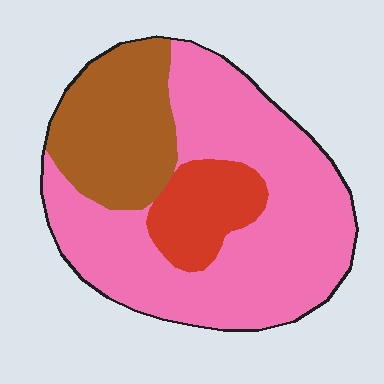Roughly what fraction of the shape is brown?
Brown takes up about one quarter (1/4) of the shape.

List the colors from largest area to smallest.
From largest to smallest: pink, brown, red.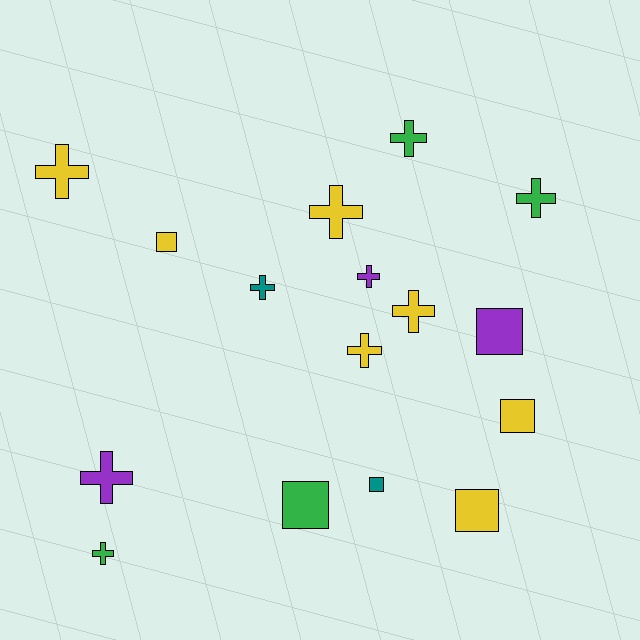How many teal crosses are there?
There is 1 teal cross.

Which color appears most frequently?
Yellow, with 7 objects.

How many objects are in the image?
There are 16 objects.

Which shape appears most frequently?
Cross, with 10 objects.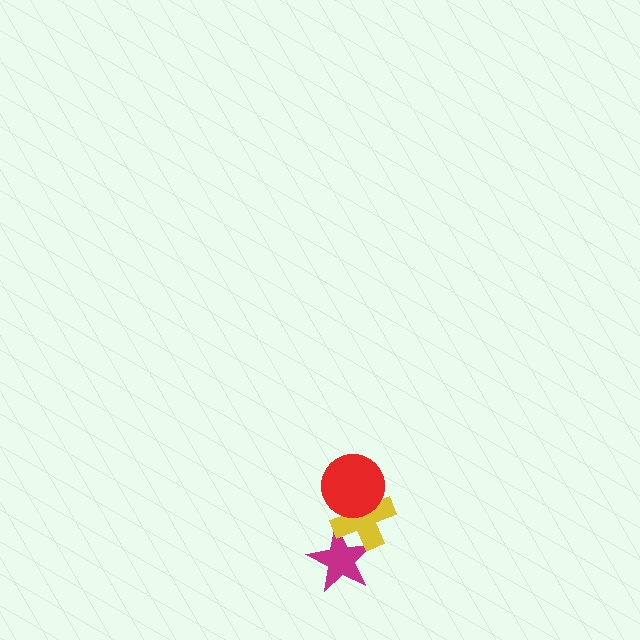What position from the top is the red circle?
The red circle is 1st from the top.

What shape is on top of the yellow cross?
The red circle is on top of the yellow cross.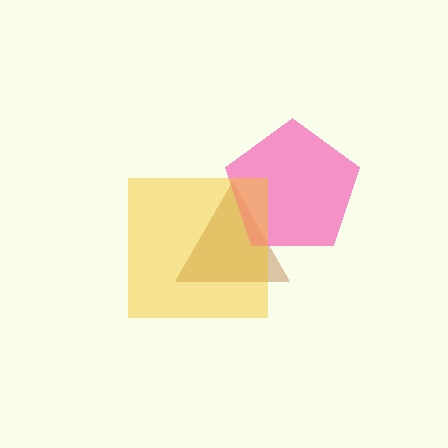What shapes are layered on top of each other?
The layered shapes are: a brown triangle, a pink pentagon, a yellow square.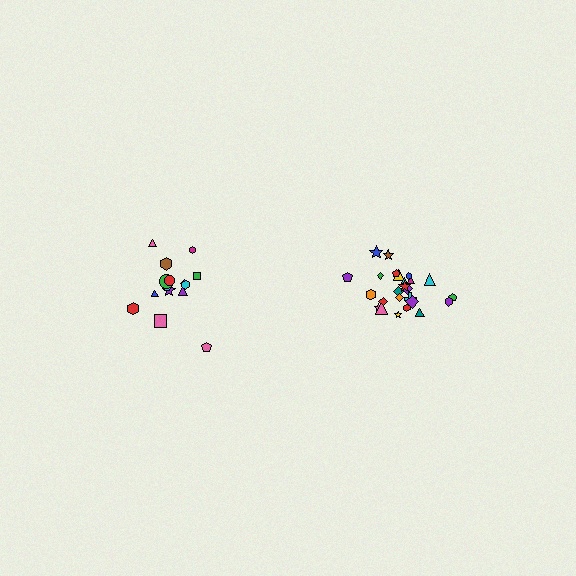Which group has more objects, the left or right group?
The right group.